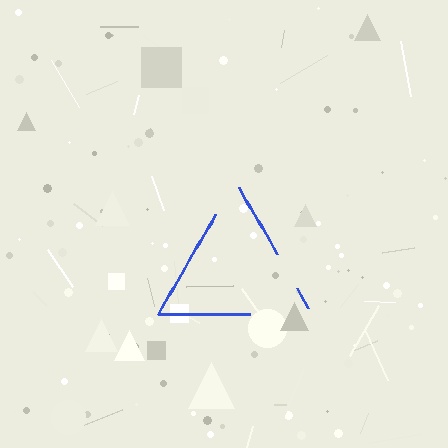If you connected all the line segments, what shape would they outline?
They would outline a triangle.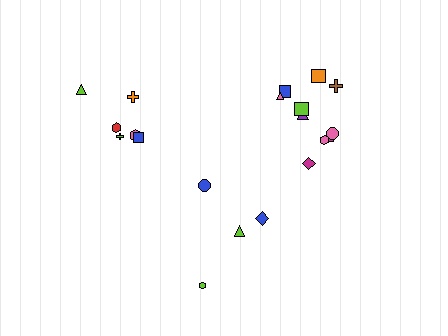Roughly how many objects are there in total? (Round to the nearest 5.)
Roughly 20 objects in total.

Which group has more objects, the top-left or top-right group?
The top-right group.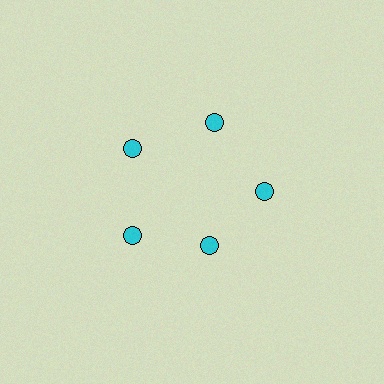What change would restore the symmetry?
The symmetry would be restored by moving it outward, back onto the ring so that all 5 circles sit at equal angles and equal distance from the center.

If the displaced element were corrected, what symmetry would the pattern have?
It would have 5-fold rotational symmetry — the pattern would map onto itself every 72 degrees.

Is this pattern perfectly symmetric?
No. The 5 cyan circles are arranged in a ring, but one element near the 5 o'clock position is pulled inward toward the center, breaking the 5-fold rotational symmetry.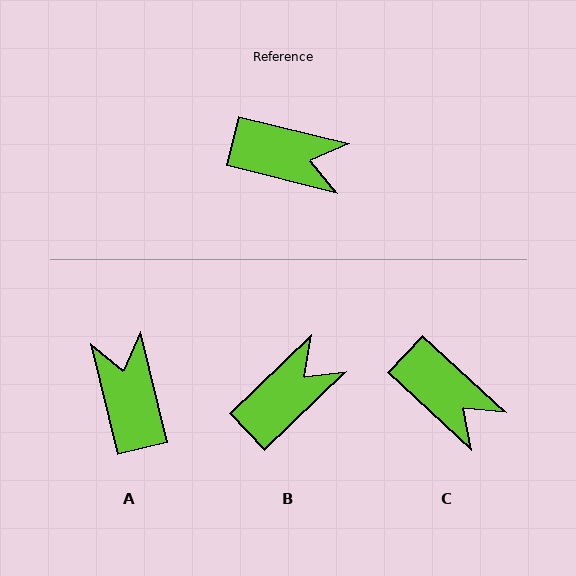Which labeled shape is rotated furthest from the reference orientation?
A, about 118 degrees away.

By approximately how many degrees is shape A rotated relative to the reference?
Approximately 118 degrees counter-clockwise.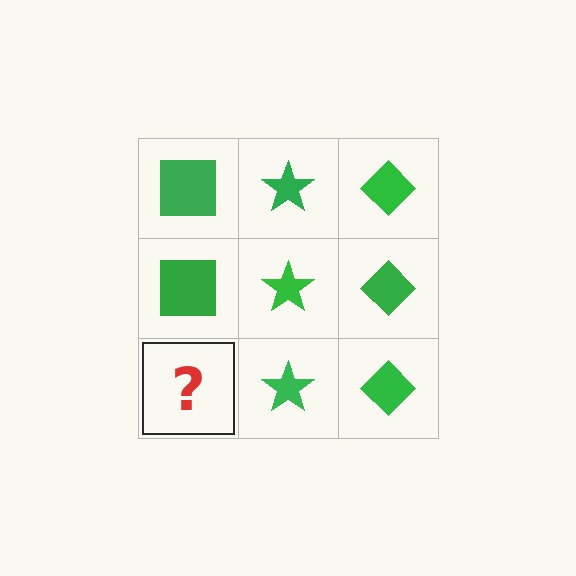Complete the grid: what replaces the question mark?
The question mark should be replaced with a green square.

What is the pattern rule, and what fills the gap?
The rule is that each column has a consistent shape. The gap should be filled with a green square.